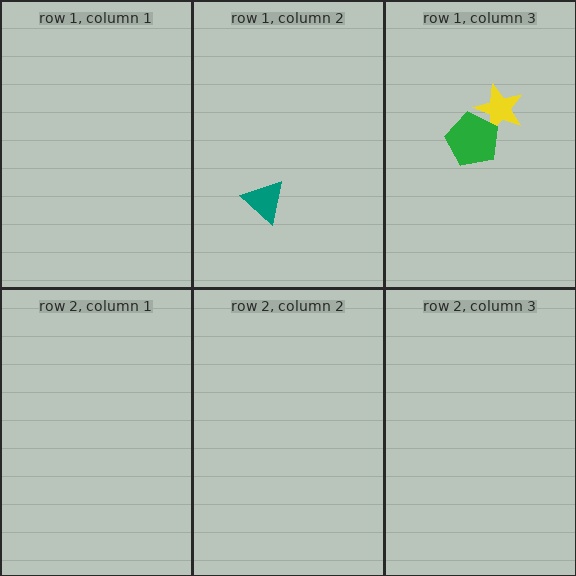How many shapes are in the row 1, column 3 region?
2.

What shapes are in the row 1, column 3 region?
The yellow star, the green pentagon.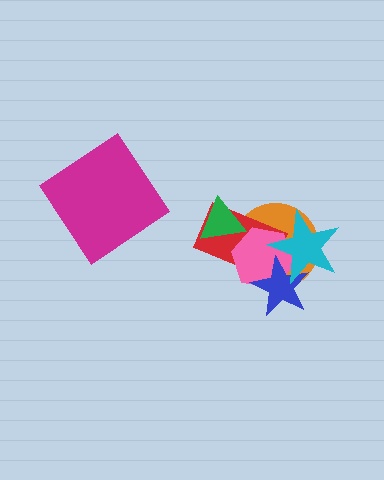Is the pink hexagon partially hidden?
Yes, it is partially covered by another shape.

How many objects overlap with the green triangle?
2 objects overlap with the green triangle.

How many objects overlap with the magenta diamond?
0 objects overlap with the magenta diamond.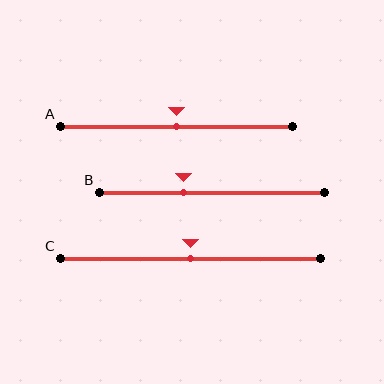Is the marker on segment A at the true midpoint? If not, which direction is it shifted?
Yes, the marker on segment A is at the true midpoint.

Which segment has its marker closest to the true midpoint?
Segment A has its marker closest to the true midpoint.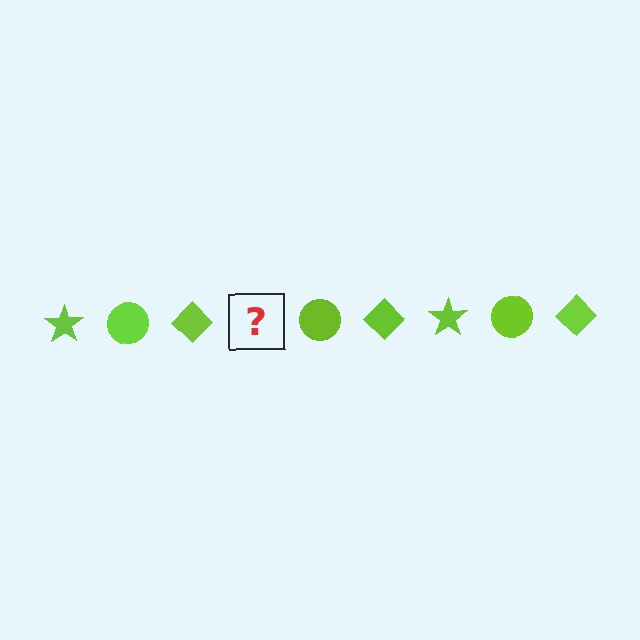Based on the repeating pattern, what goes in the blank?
The blank should be a lime star.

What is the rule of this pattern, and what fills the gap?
The rule is that the pattern cycles through star, circle, diamond shapes in lime. The gap should be filled with a lime star.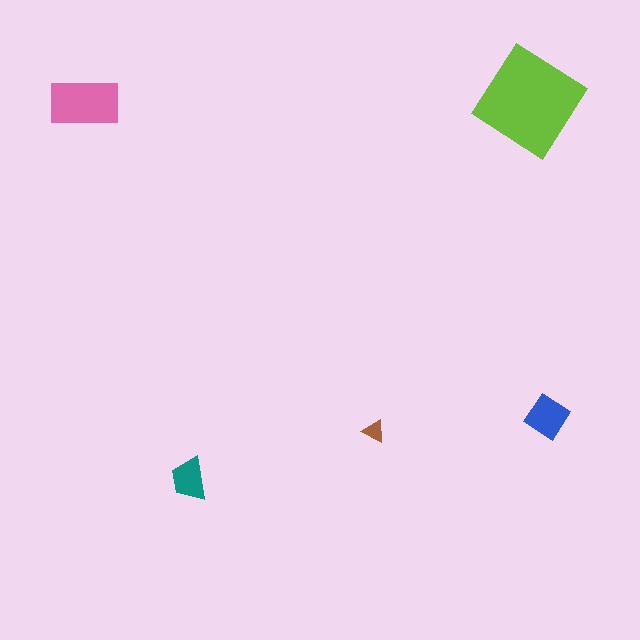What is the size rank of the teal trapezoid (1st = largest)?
4th.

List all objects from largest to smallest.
The lime diamond, the pink rectangle, the blue diamond, the teal trapezoid, the brown triangle.